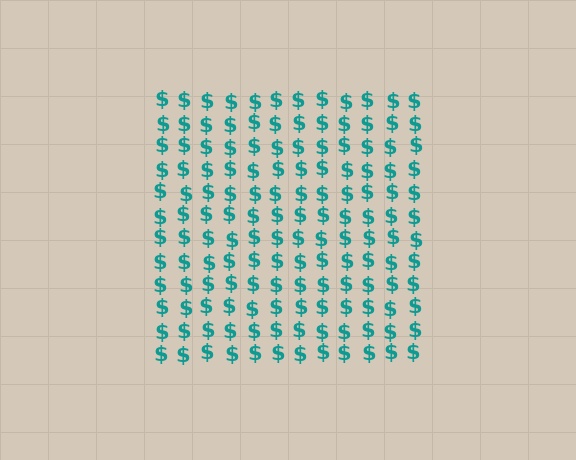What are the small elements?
The small elements are dollar signs.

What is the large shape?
The large shape is a square.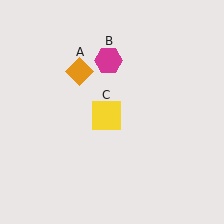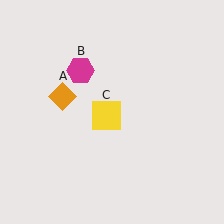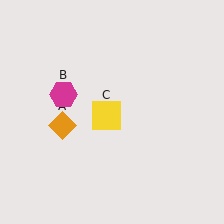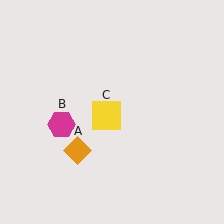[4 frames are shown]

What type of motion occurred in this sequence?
The orange diamond (object A), magenta hexagon (object B) rotated counterclockwise around the center of the scene.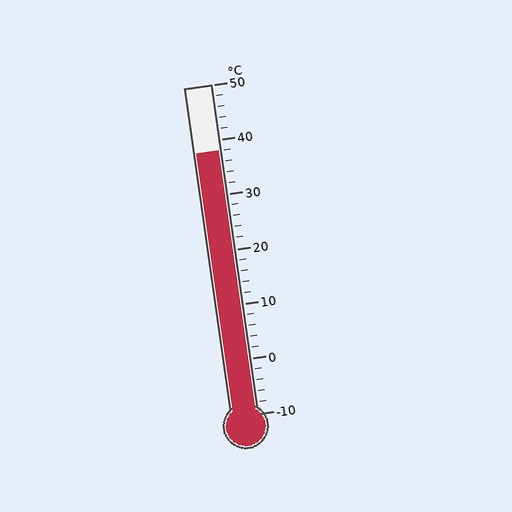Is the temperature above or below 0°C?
The temperature is above 0°C.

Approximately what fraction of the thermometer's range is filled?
The thermometer is filled to approximately 80% of its range.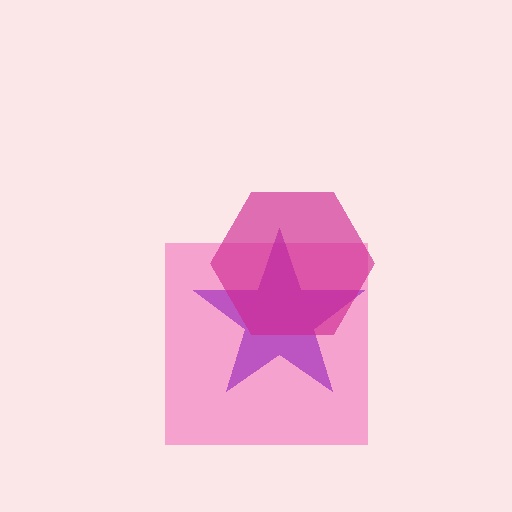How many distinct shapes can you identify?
There are 3 distinct shapes: a pink square, a purple star, a magenta hexagon.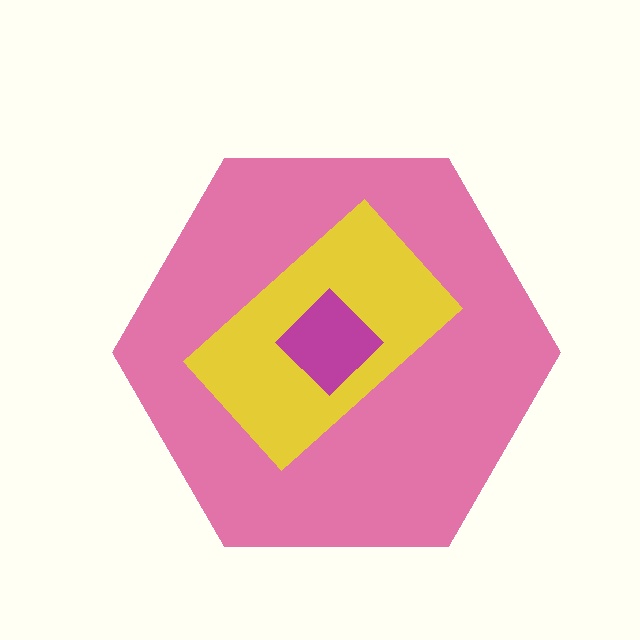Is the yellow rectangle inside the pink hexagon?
Yes.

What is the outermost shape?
The pink hexagon.